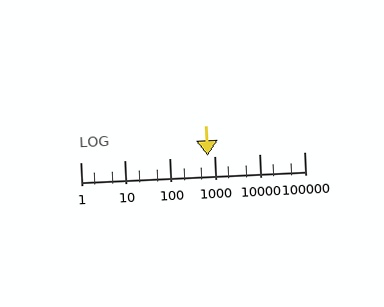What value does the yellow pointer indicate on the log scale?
The pointer indicates approximately 690.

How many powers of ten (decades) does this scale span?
The scale spans 5 decades, from 1 to 100000.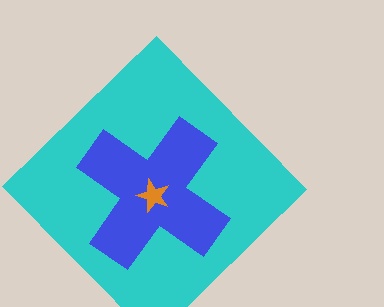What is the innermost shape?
The orange star.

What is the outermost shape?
The cyan diamond.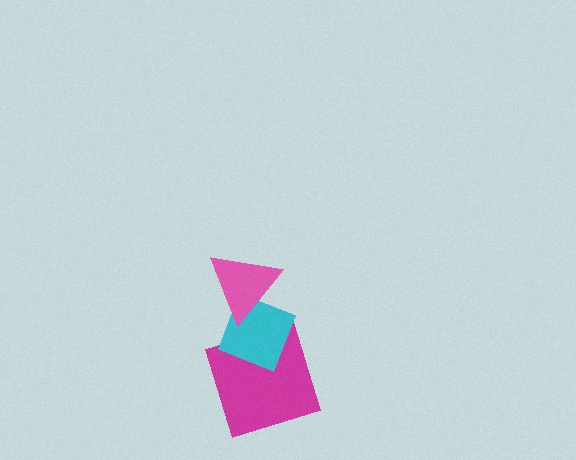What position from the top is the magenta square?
The magenta square is 3rd from the top.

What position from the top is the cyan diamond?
The cyan diamond is 2nd from the top.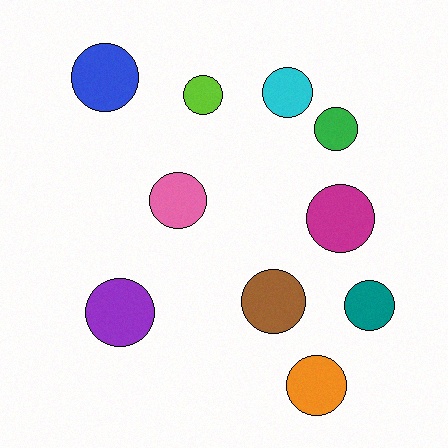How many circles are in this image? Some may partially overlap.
There are 10 circles.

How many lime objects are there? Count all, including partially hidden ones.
There is 1 lime object.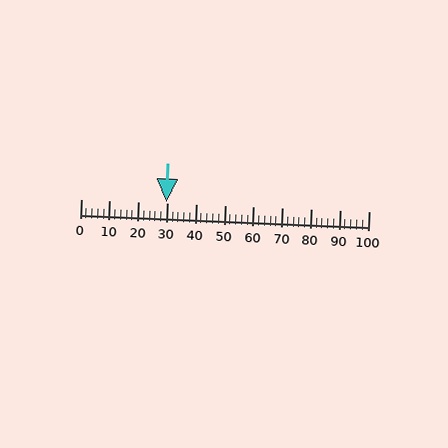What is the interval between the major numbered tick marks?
The major tick marks are spaced 10 units apart.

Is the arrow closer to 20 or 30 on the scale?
The arrow is closer to 30.